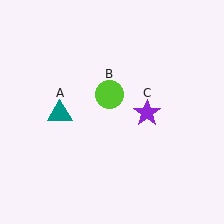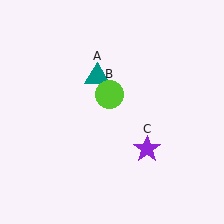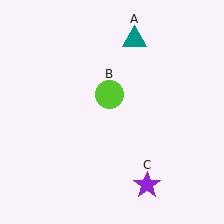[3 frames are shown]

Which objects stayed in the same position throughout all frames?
Lime circle (object B) remained stationary.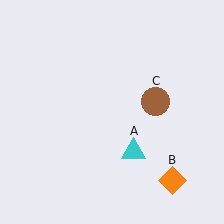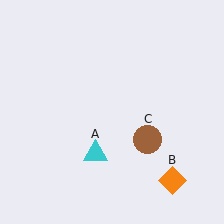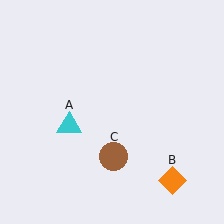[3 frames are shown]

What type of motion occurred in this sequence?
The cyan triangle (object A), brown circle (object C) rotated clockwise around the center of the scene.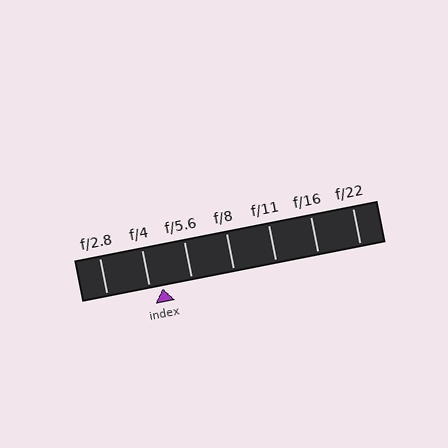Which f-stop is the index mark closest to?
The index mark is closest to f/4.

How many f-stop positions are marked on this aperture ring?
There are 7 f-stop positions marked.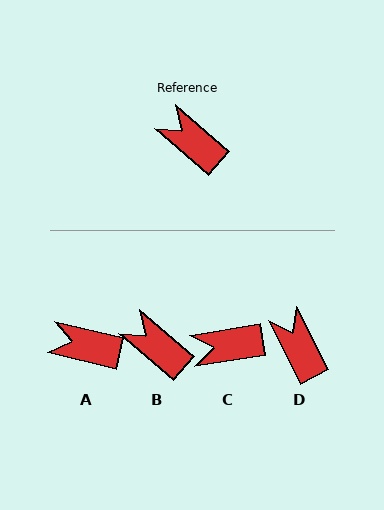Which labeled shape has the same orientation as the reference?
B.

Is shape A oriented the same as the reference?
No, it is off by about 28 degrees.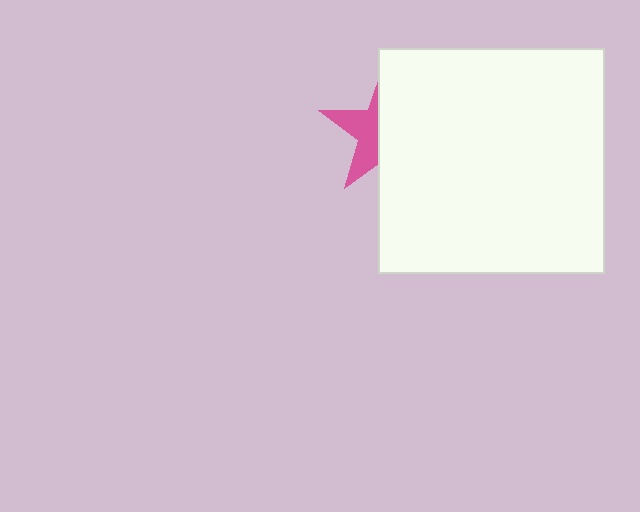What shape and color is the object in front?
The object in front is a white square.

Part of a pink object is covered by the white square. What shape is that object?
It is a star.